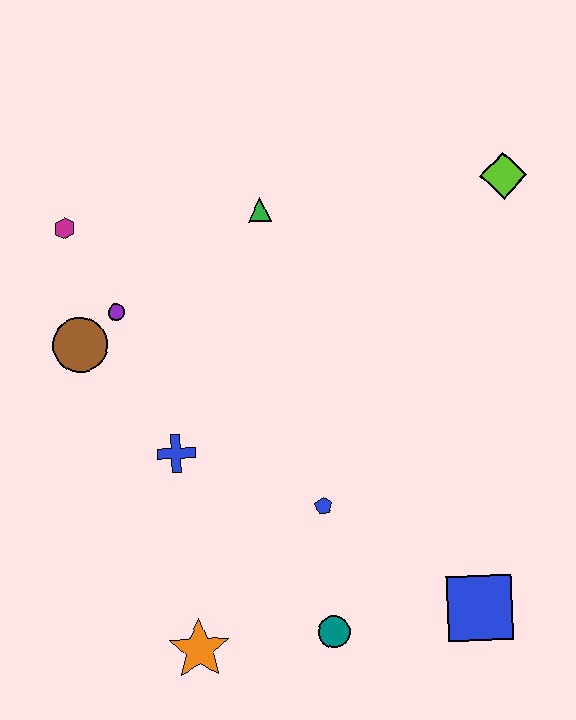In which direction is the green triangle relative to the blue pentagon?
The green triangle is above the blue pentagon.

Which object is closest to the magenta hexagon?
The purple circle is closest to the magenta hexagon.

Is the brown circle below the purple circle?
Yes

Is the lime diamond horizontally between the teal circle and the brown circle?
No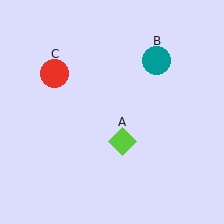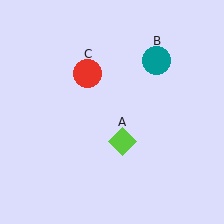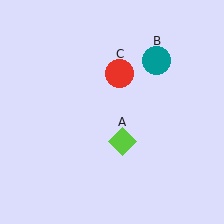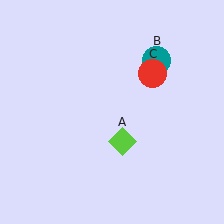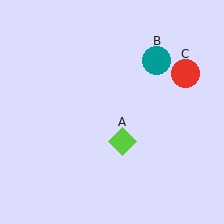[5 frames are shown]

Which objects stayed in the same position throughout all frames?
Lime diamond (object A) and teal circle (object B) remained stationary.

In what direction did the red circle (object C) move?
The red circle (object C) moved right.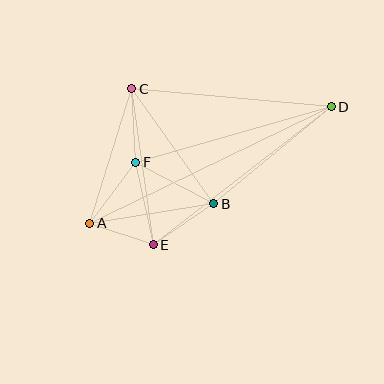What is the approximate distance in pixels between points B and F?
The distance between B and F is approximately 89 pixels.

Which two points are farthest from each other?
Points A and D are farthest from each other.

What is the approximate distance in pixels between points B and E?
The distance between B and E is approximately 73 pixels.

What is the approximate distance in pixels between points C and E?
The distance between C and E is approximately 158 pixels.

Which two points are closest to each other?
Points A and E are closest to each other.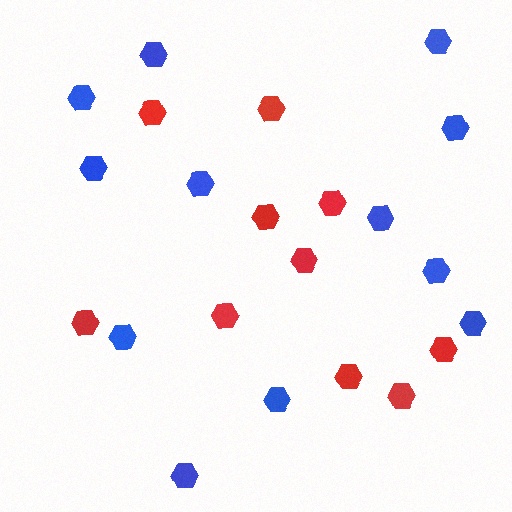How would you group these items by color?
There are 2 groups: one group of red hexagons (10) and one group of blue hexagons (12).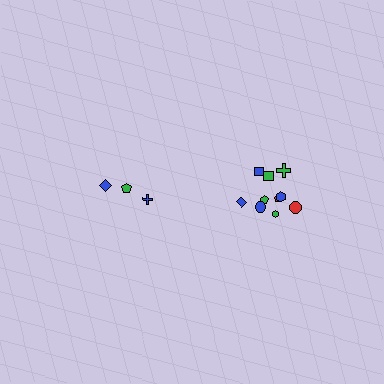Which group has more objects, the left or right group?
The right group.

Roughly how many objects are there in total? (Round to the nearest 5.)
Roughly 15 objects in total.